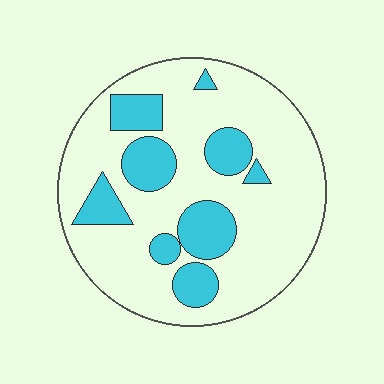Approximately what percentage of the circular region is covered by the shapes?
Approximately 25%.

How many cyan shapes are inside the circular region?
9.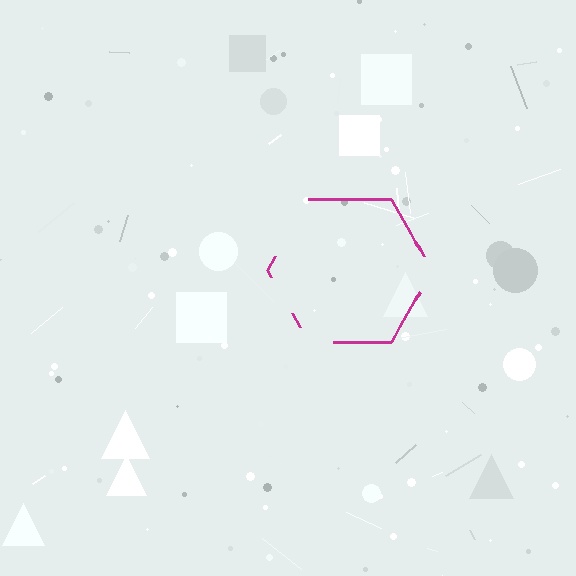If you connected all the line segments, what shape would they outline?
They would outline a hexagon.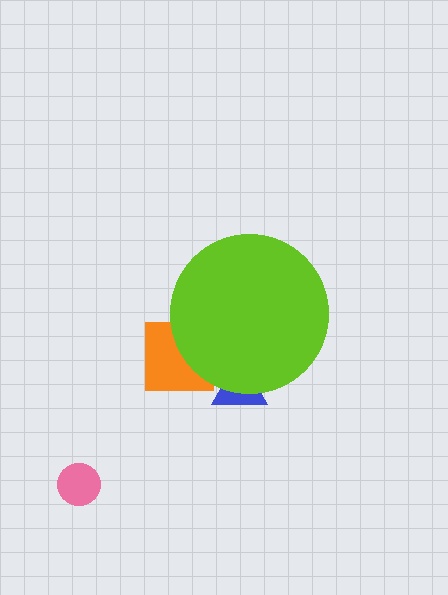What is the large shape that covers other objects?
A lime circle.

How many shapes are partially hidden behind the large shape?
2 shapes are partially hidden.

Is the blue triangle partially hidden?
Yes, the blue triangle is partially hidden behind the lime circle.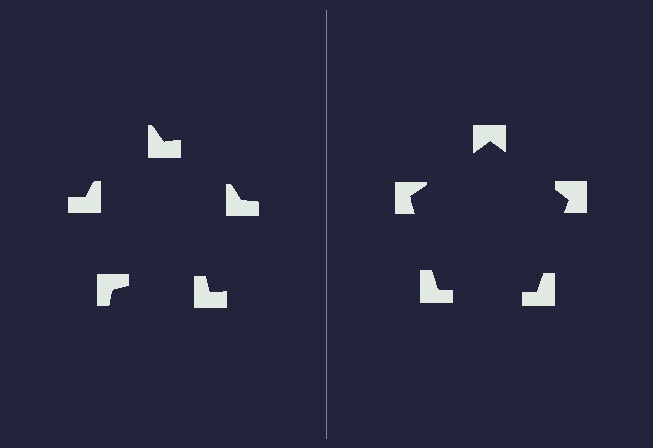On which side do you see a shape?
An illusory pentagon appears on the right side. On the left side the wedge cuts are rotated, so no coherent shape forms.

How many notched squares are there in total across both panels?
10 — 5 on each side.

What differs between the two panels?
The notched squares are positioned identically on both sides; only the wedge orientations differ. On the right they align to a pentagon; on the left they are misaligned.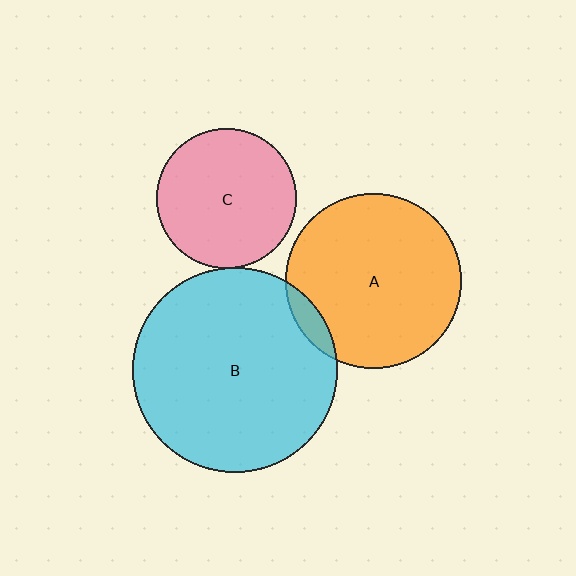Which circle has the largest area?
Circle B (cyan).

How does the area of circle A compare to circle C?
Approximately 1.6 times.